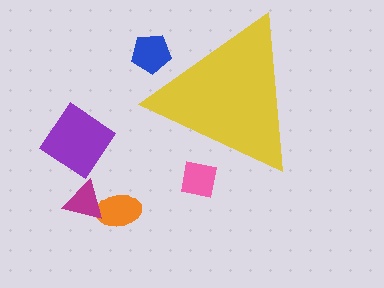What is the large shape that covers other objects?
A yellow triangle.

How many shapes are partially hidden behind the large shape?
2 shapes are partially hidden.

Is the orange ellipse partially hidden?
No, the orange ellipse is fully visible.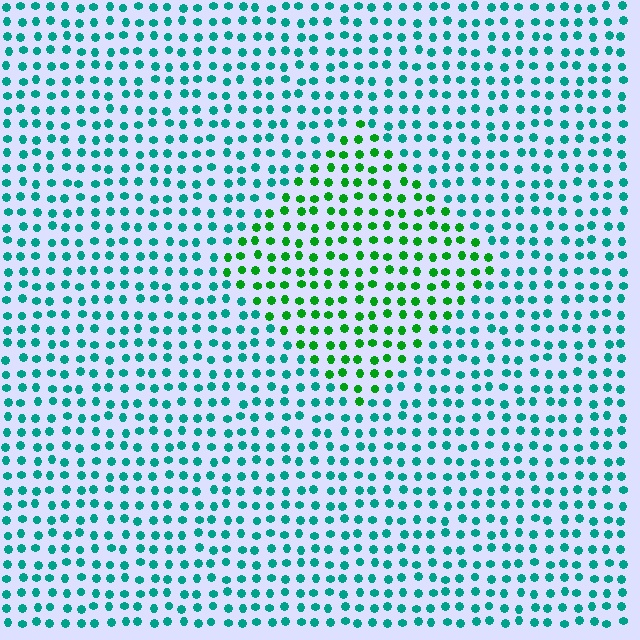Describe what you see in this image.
The image is filled with small teal elements in a uniform arrangement. A diamond-shaped region is visible where the elements are tinted to a slightly different hue, forming a subtle color boundary.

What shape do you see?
I see a diamond.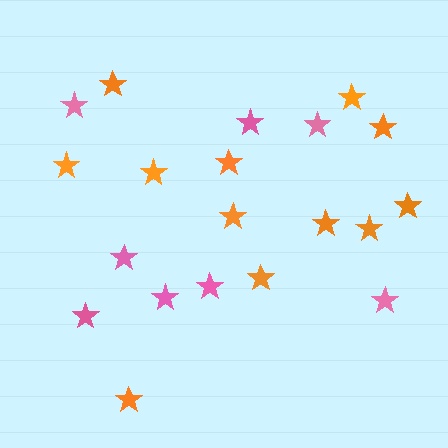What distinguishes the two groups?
There are 2 groups: one group of orange stars (12) and one group of pink stars (8).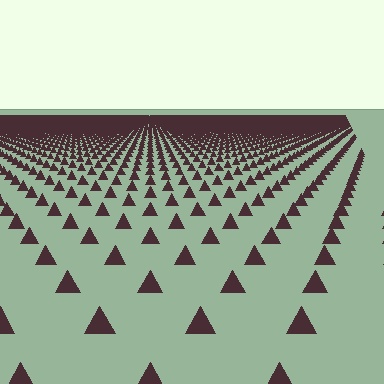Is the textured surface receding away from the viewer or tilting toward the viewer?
The surface is receding away from the viewer. Texture elements get smaller and denser toward the top.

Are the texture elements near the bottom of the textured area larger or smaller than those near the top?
Larger. Near the bottom, elements are closer to the viewer and appear at a bigger on-screen size.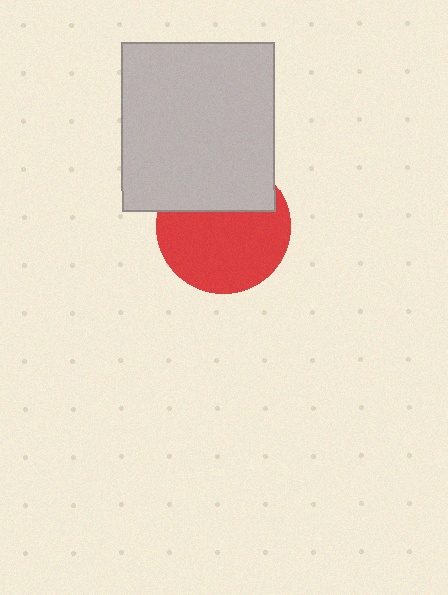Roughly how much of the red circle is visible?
Most of it is visible (roughly 66%).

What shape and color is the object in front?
The object in front is a light gray rectangle.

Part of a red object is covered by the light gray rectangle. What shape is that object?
It is a circle.